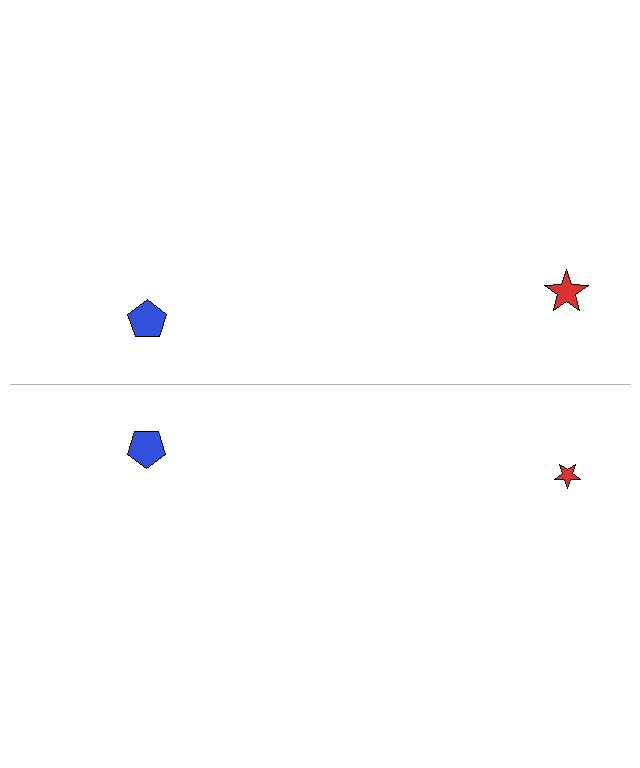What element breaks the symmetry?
The red star on the bottom side has a different size than its mirror counterpart.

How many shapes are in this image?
There are 4 shapes in this image.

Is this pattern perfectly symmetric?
No, the pattern is not perfectly symmetric. The red star on the bottom side has a different size than its mirror counterpart.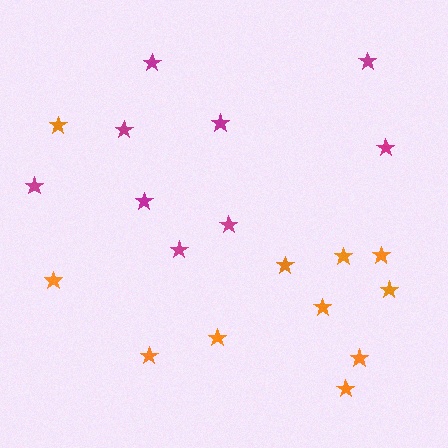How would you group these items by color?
There are 2 groups: one group of orange stars (11) and one group of magenta stars (9).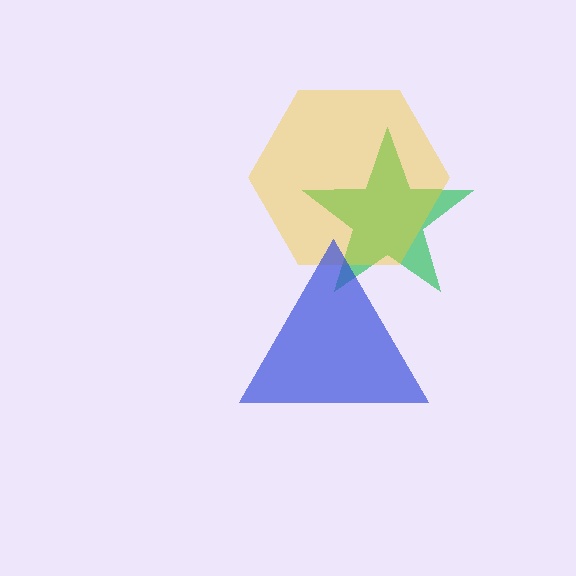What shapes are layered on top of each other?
The layered shapes are: a green star, a yellow hexagon, a blue triangle.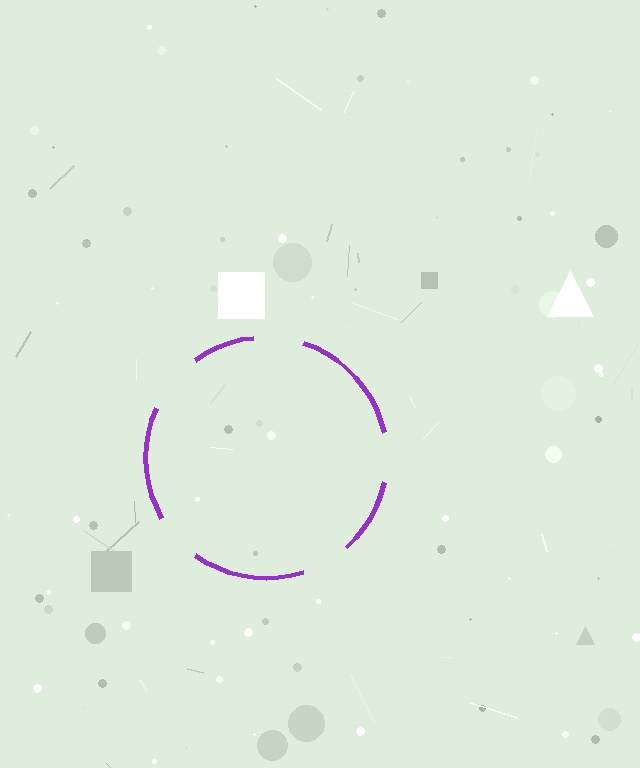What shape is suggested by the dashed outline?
The dashed outline suggests a circle.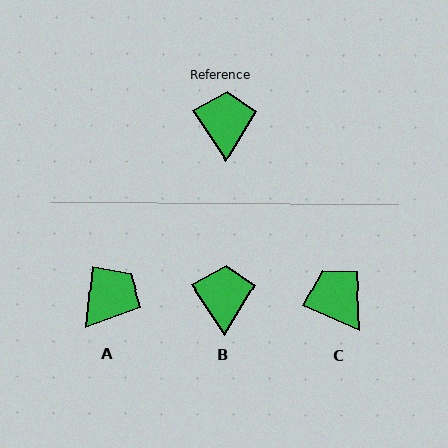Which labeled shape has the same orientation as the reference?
B.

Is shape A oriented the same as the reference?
No, it is off by about 39 degrees.